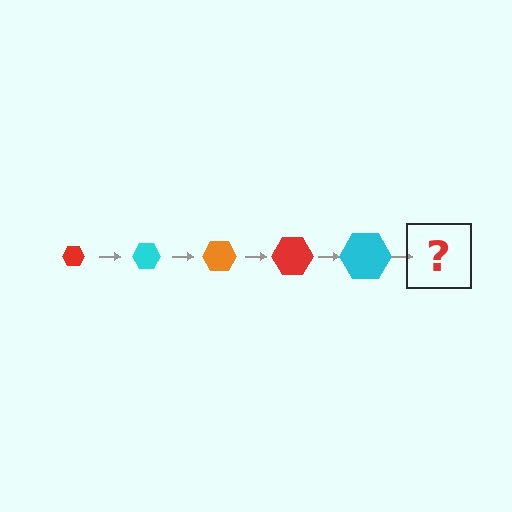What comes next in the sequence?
The next element should be an orange hexagon, larger than the previous one.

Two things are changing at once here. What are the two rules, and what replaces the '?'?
The two rules are that the hexagon grows larger each step and the color cycles through red, cyan, and orange. The '?' should be an orange hexagon, larger than the previous one.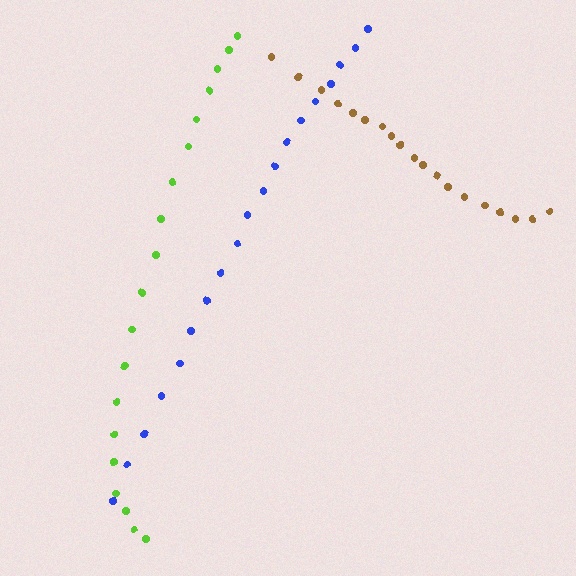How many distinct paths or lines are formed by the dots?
There are 3 distinct paths.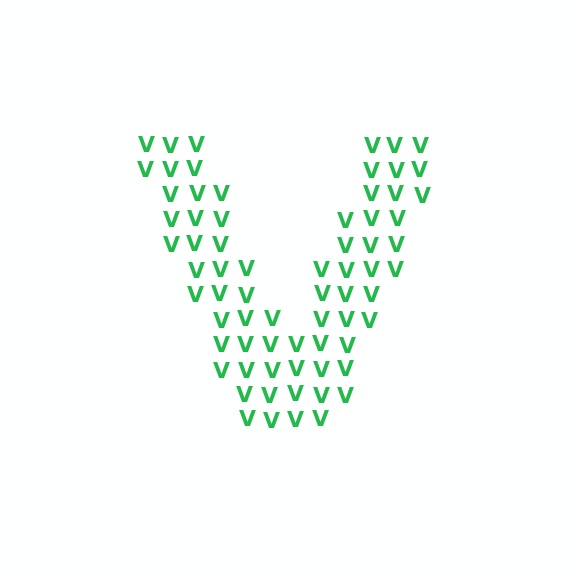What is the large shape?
The large shape is the letter V.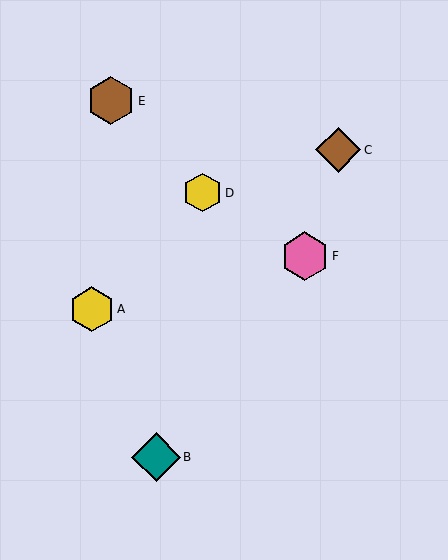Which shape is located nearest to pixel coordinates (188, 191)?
The yellow hexagon (labeled D) at (203, 193) is nearest to that location.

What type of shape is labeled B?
Shape B is a teal diamond.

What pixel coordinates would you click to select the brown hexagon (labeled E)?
Click at (111, 101) to select the brown hexagon E.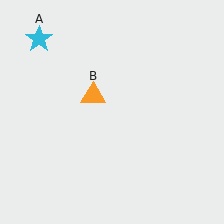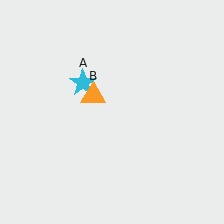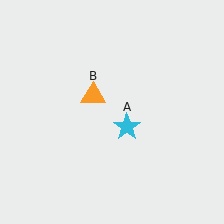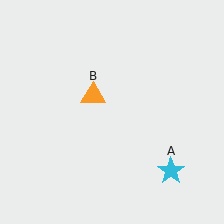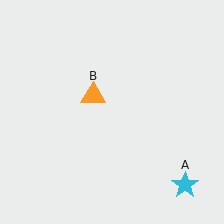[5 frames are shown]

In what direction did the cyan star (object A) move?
The cyan star (object A) moved down and to the right.